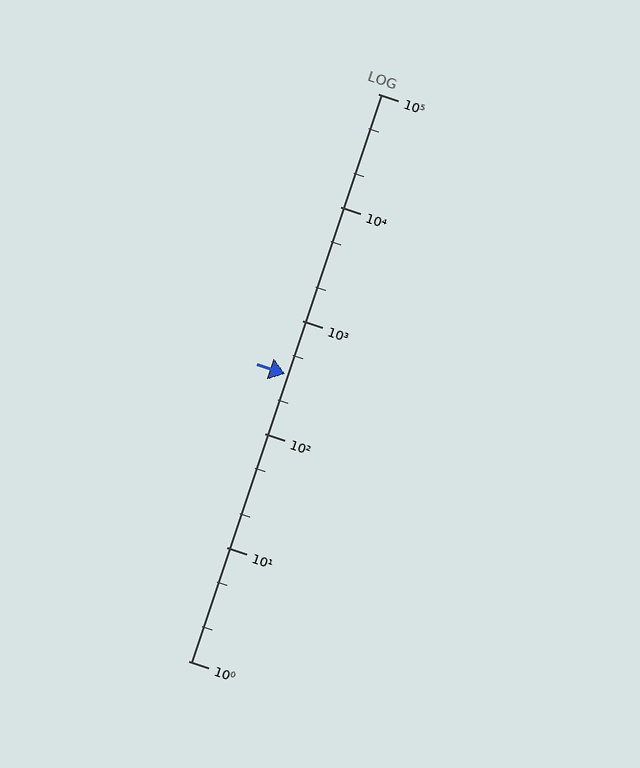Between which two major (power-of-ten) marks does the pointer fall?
The pointer is between 100 and 1000.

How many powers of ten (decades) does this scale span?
The scale spans 5 decades, from 1 to 100000.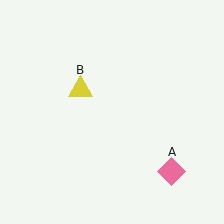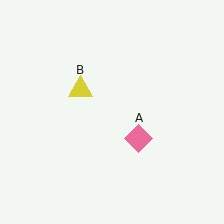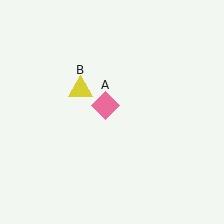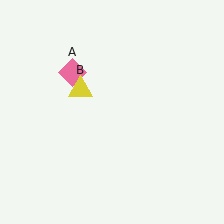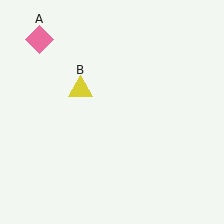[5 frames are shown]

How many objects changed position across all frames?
1 object changed position: pink diamond (object A).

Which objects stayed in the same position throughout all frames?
Yellow triangle (object B) remained stationary.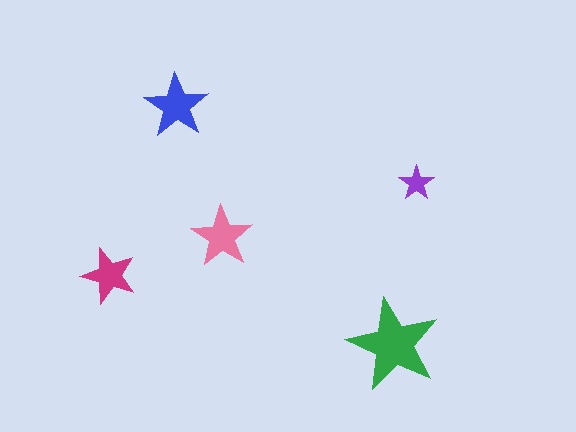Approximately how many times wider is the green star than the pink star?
About 1.5 times wider.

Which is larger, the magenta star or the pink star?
The pink one.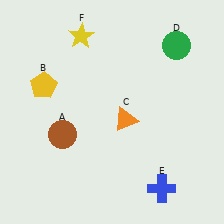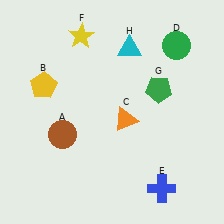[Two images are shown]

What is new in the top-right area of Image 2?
A green pentagon (G) was added in the top-right area of Image 2.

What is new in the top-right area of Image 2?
A cyan triangle (H) was added in the top-right area of Image 2.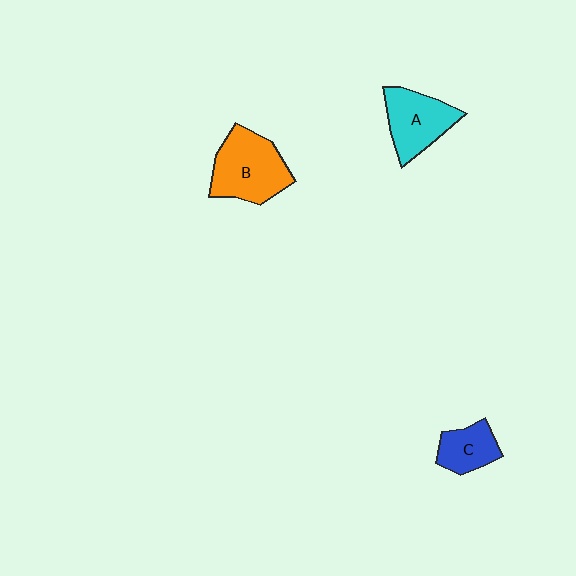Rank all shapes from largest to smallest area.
From largest to smallest: B (orange), A (cyan), C (blue).